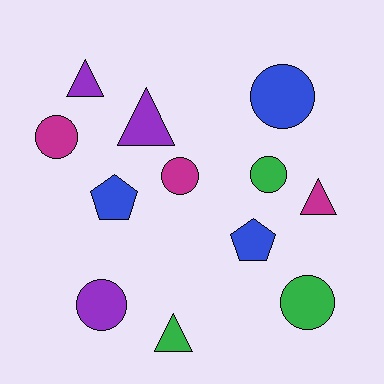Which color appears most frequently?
Green, with 3 objects.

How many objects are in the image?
There are 12 objects.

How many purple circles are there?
There is 1 purple circle.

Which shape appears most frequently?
Circle, with 6 objects.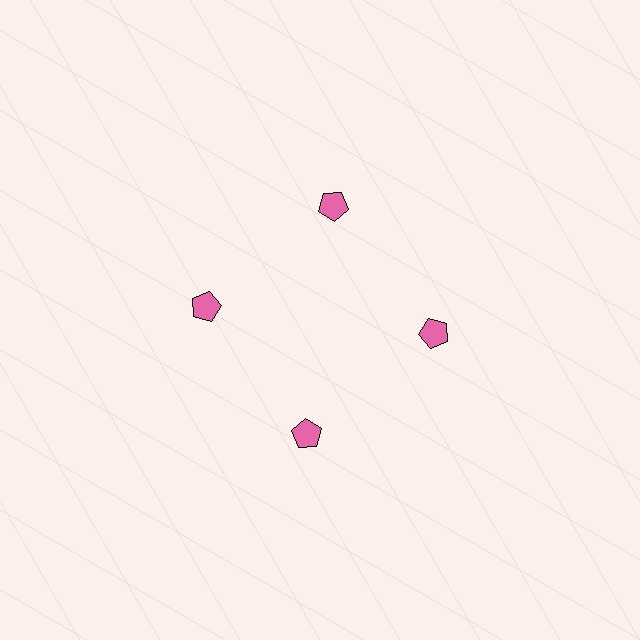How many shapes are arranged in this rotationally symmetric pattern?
There are 4 shapes, arranged in 4 groups of 1.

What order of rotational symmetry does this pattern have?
This pattern has 4-fold rotational symmetry.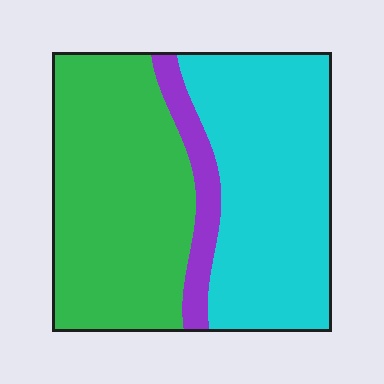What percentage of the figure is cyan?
Cyan covers 45% of the figure.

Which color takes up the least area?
Purple, at roughly 10%.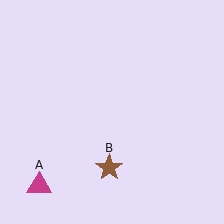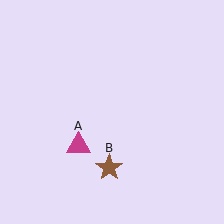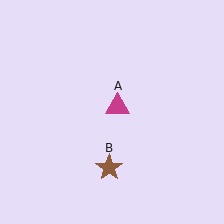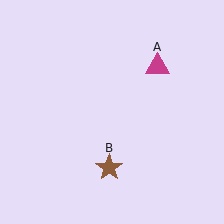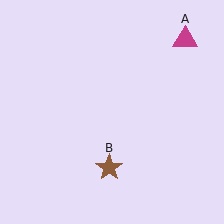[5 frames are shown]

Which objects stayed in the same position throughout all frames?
Brown star (object B) remained stationary.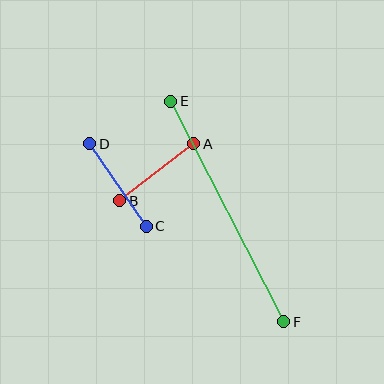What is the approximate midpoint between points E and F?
The midpoint is at approximately (227, 212) pixels.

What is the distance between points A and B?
The distance is approximately 93 pixels.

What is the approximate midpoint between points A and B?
The midpoint is at approximately (157, 172) pixels.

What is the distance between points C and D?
The distance is approximately 100 pixels.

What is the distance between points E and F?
The distance is approximately 248 pixels.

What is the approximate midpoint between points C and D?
The midpoint is at approximately (118, 185) pixels.